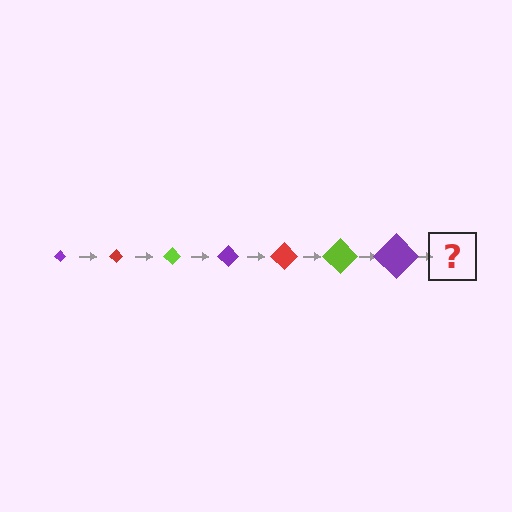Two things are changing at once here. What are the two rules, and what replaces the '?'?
The two rules are that the diamond grows larger each step and the color cycles through purple, red, and lime. The '?' should be a red diamond, larger than the previous one.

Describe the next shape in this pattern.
It should be a red diamond, larger than the previous one.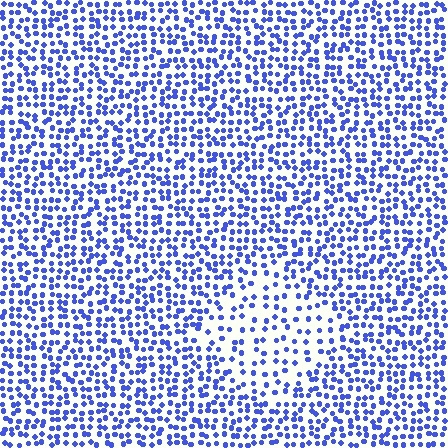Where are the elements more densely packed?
The elements are more densely packed outside the diamond boundary.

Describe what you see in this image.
The image contains small blue elements arranged at two different densities. A diamond-shaped region is visible where the elements are less densely packed than the surrounding area.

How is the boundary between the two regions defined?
The boundary is defined by a change in element density (approximately 1.9x ratio). All elements are the same color, size, and shape.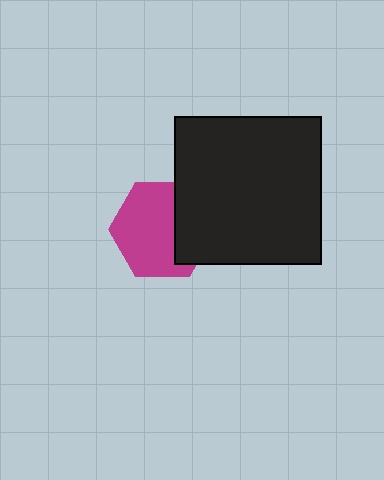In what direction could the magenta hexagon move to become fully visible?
The magenta hexagon could move left. That would shift it out from behind the black square entirely.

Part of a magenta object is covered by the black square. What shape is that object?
It is a hexagon.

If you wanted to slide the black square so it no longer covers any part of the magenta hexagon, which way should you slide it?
Slide it right — that is the most direct way to separate the two shapes.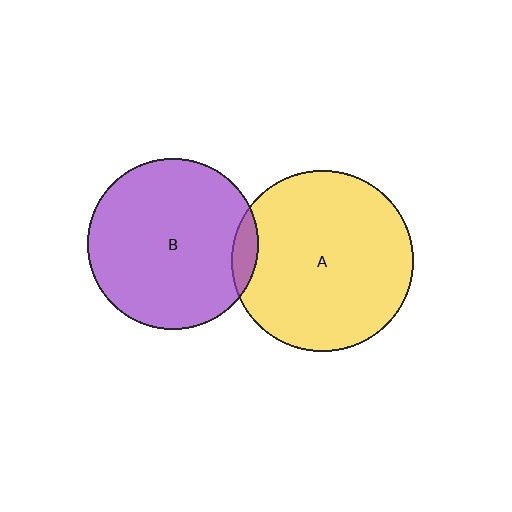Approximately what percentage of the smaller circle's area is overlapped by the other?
Approximately 5%.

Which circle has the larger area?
Circle A (yellow).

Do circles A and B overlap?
Yes.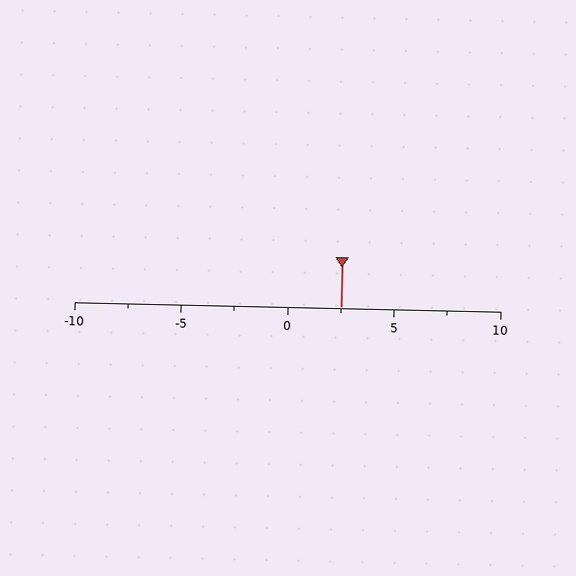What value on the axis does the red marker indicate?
The marker indicates approximately 2.5.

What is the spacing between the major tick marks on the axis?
The major ticks are spaced 5 apart.